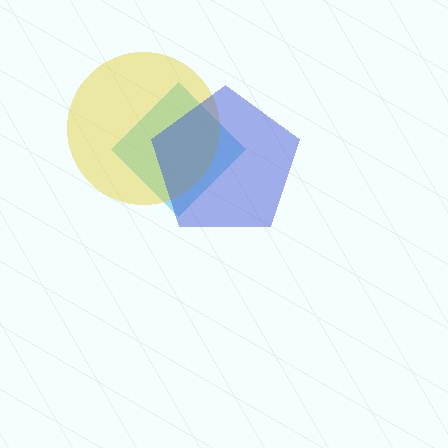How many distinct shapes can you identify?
There are 3 distinct shapes: a cyan diamond, a yellow circle, a blue pentagon.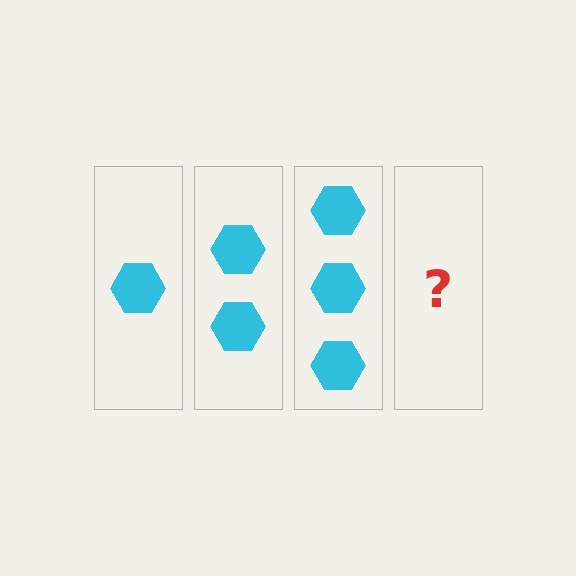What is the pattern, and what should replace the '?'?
The pattern is that each step adds one more hexagon. The '?' should be 4 hexagons.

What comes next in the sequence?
The next element should be 4 hexagons.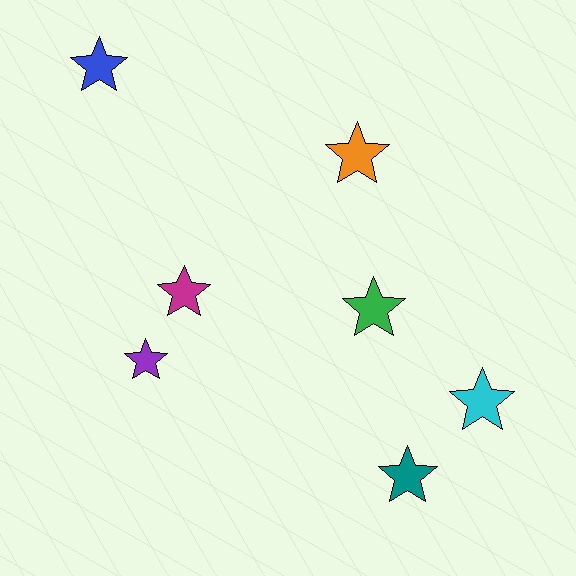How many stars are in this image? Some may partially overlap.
There are 7 stars.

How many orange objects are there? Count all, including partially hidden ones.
There is 1 orange object.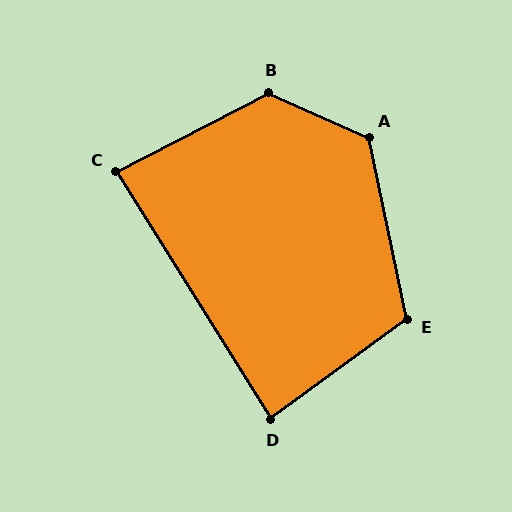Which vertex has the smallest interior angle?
C, at approximately 85 degrees.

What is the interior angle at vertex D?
Approximately 86 degrees (approximately right).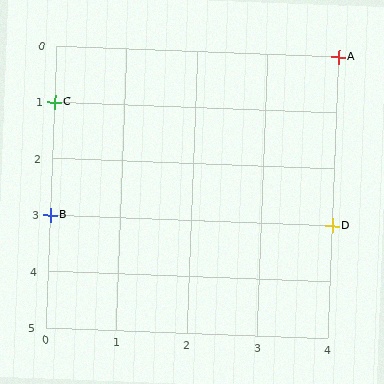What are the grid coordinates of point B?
Point B is at grid coordinates (0, 3).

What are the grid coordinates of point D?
Point D is at grid coordinates (4, 3).